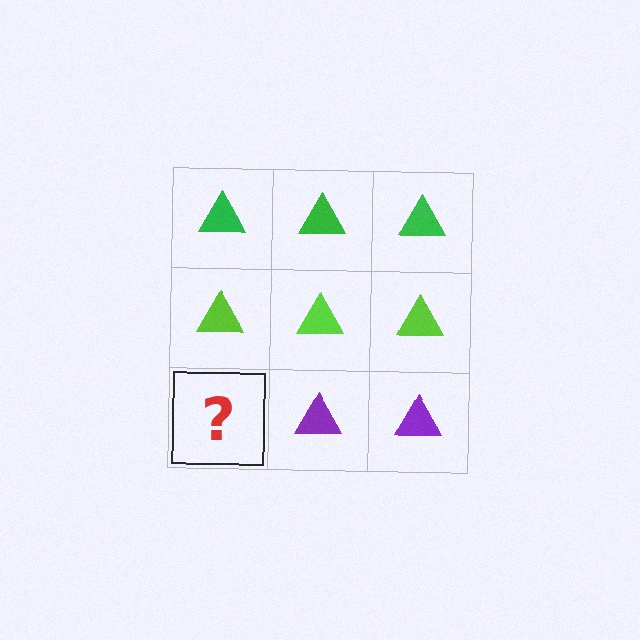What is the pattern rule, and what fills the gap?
The rule is that each row has a consistent color. The gap should be filled with a purple triangle.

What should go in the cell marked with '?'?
The missing cell should contain a purple triangle.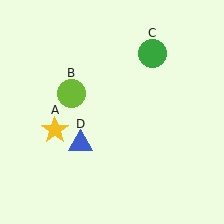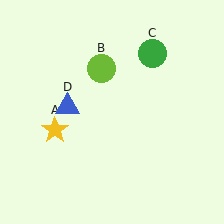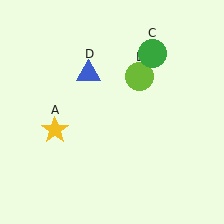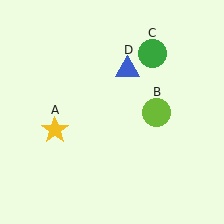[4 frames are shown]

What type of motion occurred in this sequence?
The lime circle (object B), blue triangle (object D) rotated clockwise around the center of the scene.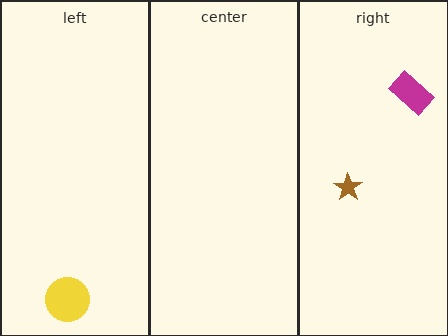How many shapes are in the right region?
2.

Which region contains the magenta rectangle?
The right region.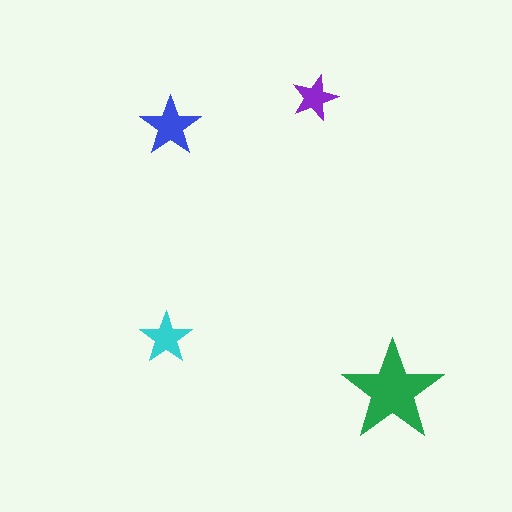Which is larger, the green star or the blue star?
The green one.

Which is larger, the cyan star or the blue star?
The blue one.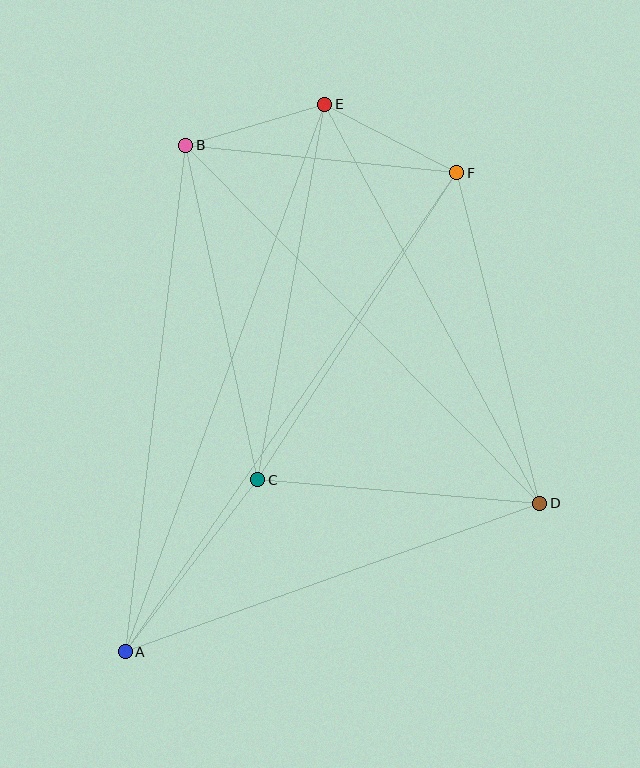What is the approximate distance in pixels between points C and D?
The distance between C and D is approximately 283 pixels.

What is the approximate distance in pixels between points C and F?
The distance between C and F is approximately 366 pixels.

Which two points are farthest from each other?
Points A and E are farthest from each other.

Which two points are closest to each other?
Points B and E are closest to each other.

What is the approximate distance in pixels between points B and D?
The distance between B and D is approximately 504 pixels.